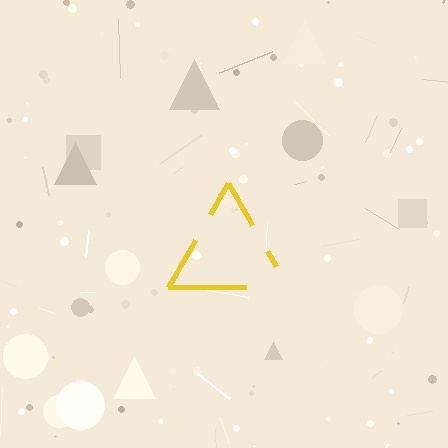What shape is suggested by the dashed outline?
The dashed outline suggests a triangle.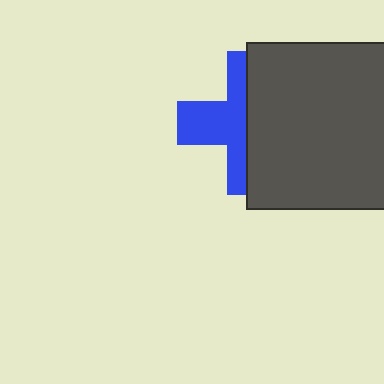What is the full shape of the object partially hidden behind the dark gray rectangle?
The partially hidden object is a blue cross.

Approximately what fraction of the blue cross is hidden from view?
Roughly 55% of the blue cross is hidden behind the dark gray rectangle.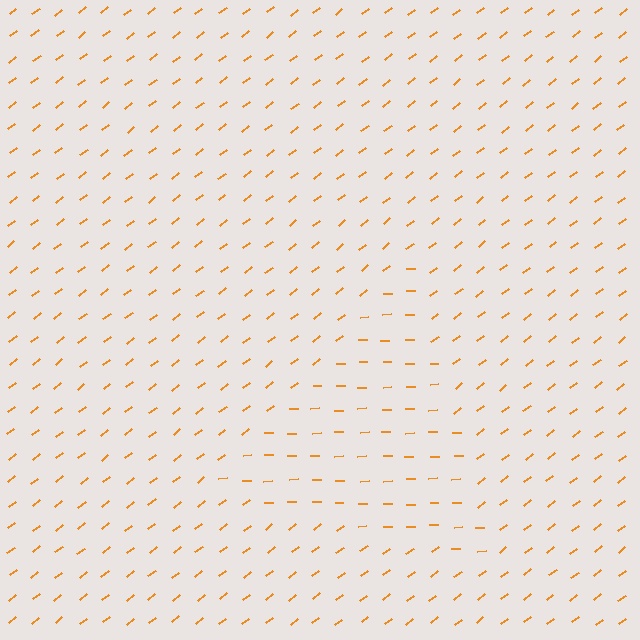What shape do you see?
I see a triangle.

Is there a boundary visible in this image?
Yes, there is a texture boundary formed by a change in line orientation.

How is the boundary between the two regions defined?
The boundary is defined purely by a change in line orientation (approximately 36 degrees difference). All lines are the same color and thickness.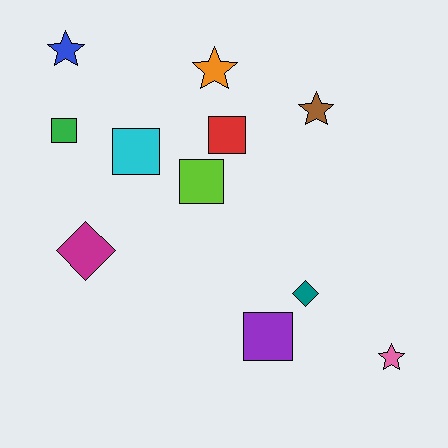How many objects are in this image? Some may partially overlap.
There are 11 objects.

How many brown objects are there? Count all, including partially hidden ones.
There is 1 brown object.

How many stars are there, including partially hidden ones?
There are 4 stars.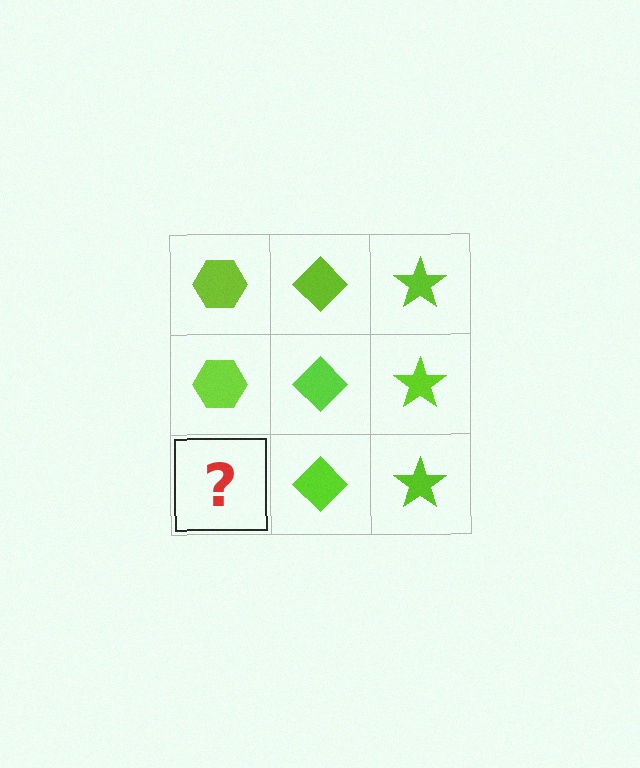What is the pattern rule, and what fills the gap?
The rule is that each column has a consistent shape. The gap should be filled with a lime hexagon.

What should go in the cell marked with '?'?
The missing cell should contain a lime hexagon.